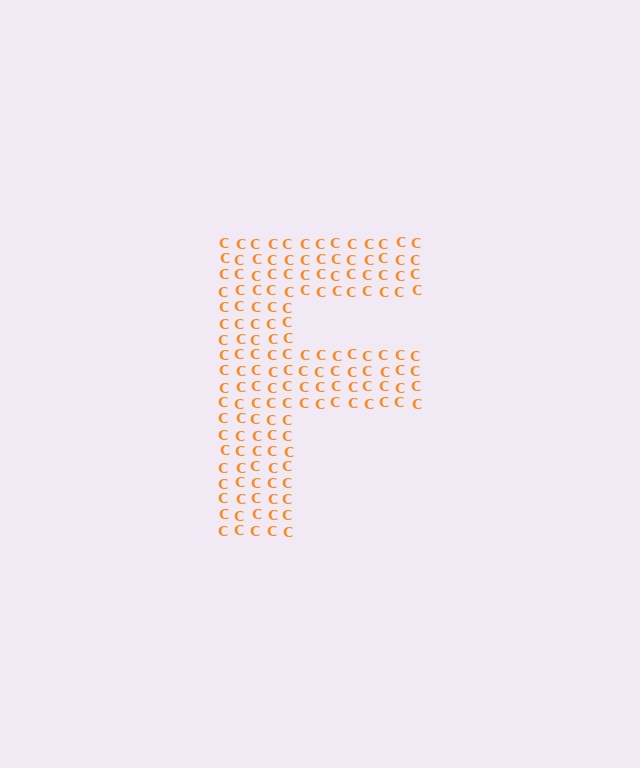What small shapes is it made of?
It is made of small letter C's.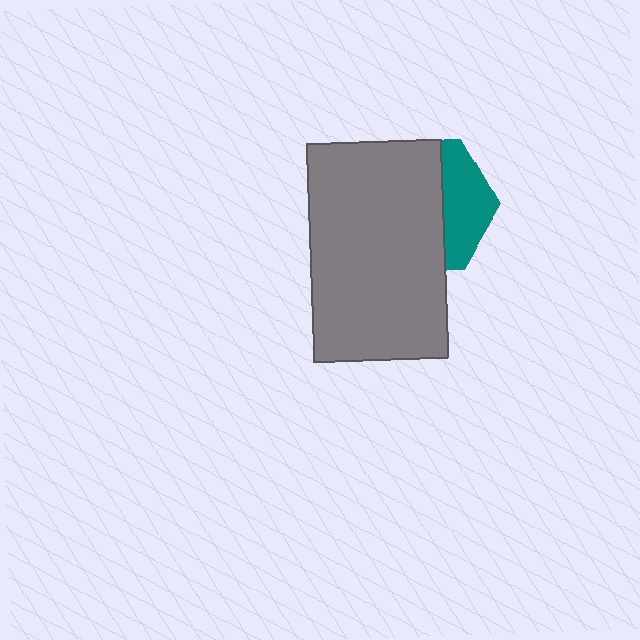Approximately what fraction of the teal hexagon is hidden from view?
Roughly 66% of the teal hexagon is hidden behind the gray rectangle.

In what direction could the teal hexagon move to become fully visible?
The teal hexagon could move right. That would shift it out from behind the gray rectangle entirely.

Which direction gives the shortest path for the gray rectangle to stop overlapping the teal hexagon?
Moving left gives the shortest separation.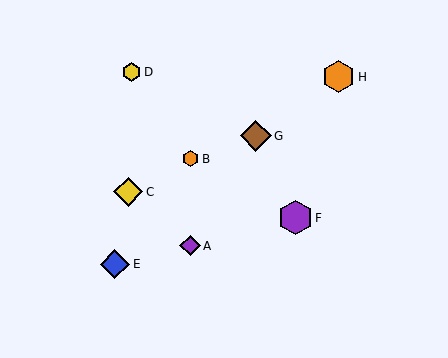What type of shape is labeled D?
Shape D is a yellow hexagon.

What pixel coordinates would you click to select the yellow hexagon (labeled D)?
Click at (131, 72) to select the yellow hexagon D.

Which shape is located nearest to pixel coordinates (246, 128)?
The brown diamond (labeled G) at (256, 136) is nearest to that location.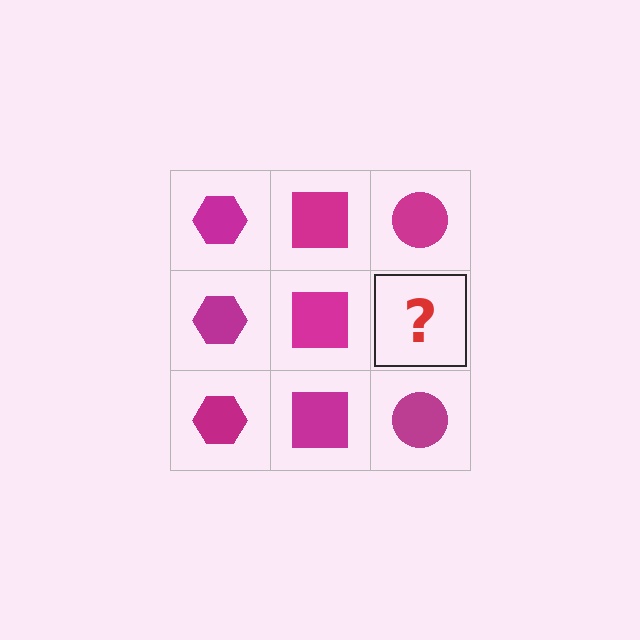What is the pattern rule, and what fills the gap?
The rule is that each column has a consistent shape. The gap should be filled with a magenta circle.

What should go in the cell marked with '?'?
The missing cell should contain a magenta circle.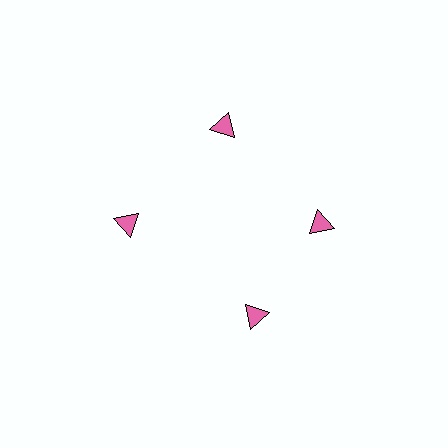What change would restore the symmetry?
The symmetry would be restored by rotating it back into even spacing with its neighbors so that all 4 triangles sit at equal angles and equal distance from the center.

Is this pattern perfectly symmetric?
No. The 4 pink triangles are arranged in a ring, but one element near the 6 o'clock position is rotated out of alignment along the ring, breaking the 4-fold rotational symmetry.